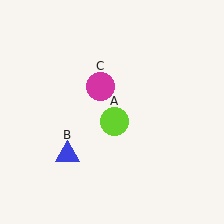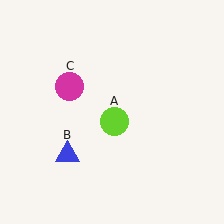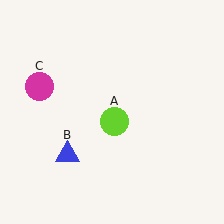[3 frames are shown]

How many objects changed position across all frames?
1 object changed position: magenta circle (object C).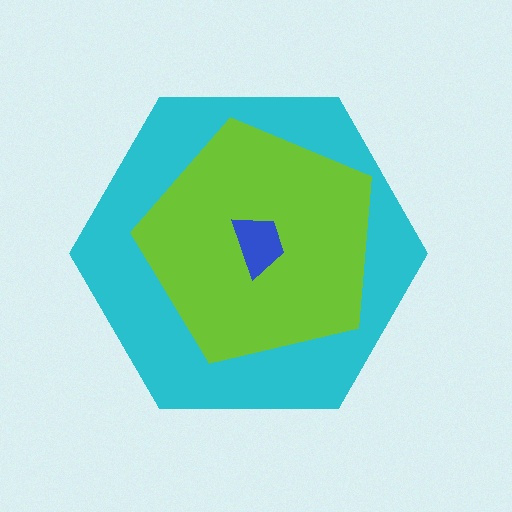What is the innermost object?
The blue trapezoid.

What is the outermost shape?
The cyan hexagon.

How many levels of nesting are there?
3.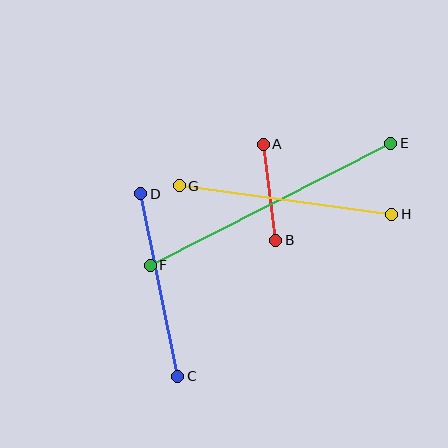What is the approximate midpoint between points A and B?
The midpoint is at approximately (270, 192) pixels.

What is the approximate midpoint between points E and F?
The midpoint is at approximately (271, 204) pixels.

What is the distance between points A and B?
The distance is approximately 97 pixels.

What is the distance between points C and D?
The distance is approximately 187 pixels.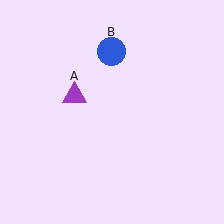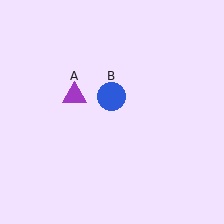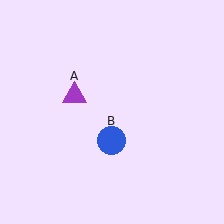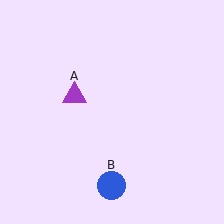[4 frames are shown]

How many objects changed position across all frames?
1 object changed position: blue circle (object B).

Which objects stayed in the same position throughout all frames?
Purple triangle (object A) remained stationary.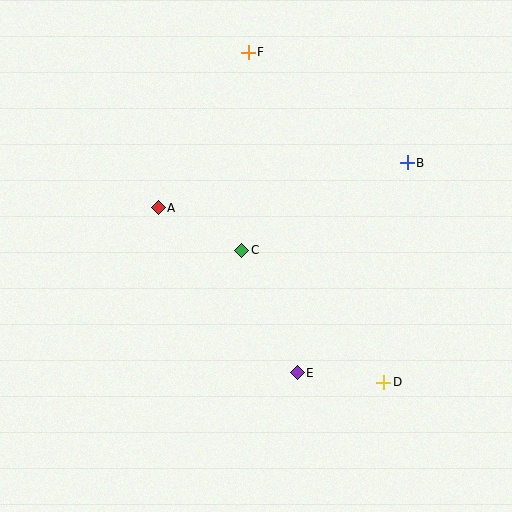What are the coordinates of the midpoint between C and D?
The midpoint between C and D is at (313, 316).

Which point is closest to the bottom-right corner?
Point D is closest to the bottom-right corner.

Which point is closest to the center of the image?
Point C at (242, 250) is closest to the center.